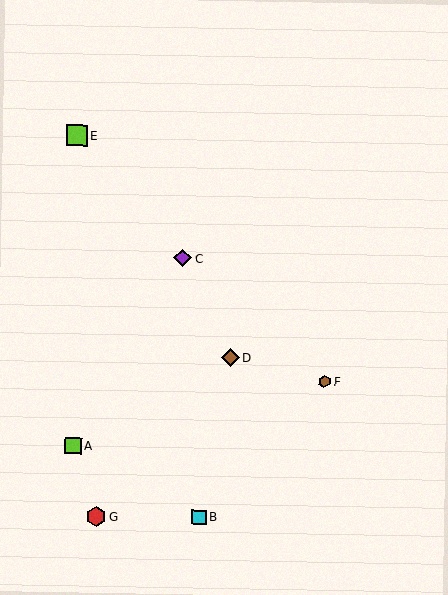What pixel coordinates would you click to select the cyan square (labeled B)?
Click at (199, 517) to select the cyan square B.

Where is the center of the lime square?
The center of the lime square is at (76, 136).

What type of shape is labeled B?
Shape B is a cyan square.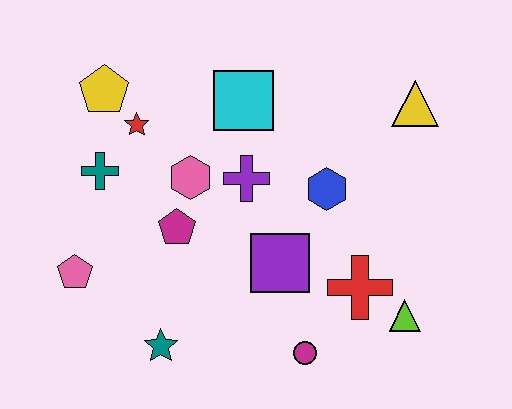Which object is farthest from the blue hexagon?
The pink pentagon is farthest from the blue hexagon.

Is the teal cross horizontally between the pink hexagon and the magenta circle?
No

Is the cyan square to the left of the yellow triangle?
Yes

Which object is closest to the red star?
The yellow pentagon is closest to the red star.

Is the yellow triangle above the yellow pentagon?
No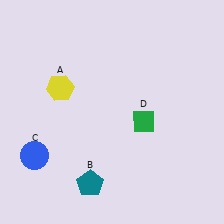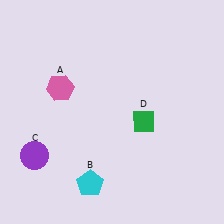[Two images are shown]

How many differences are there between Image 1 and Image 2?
There are 3 differences between the two images.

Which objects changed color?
A changed from yellow to pink. B changed from teal to cyan. C changed from blue to purple.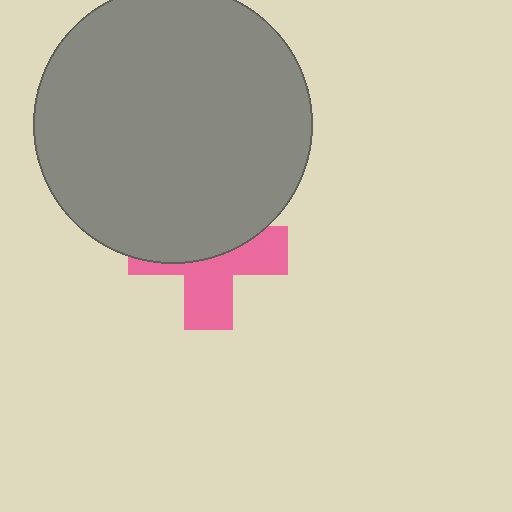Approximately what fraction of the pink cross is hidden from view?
Roughly 52% of the pink cross is hidden behind the gray circle.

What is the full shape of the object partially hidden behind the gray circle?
The partially hidden object is a pink cross.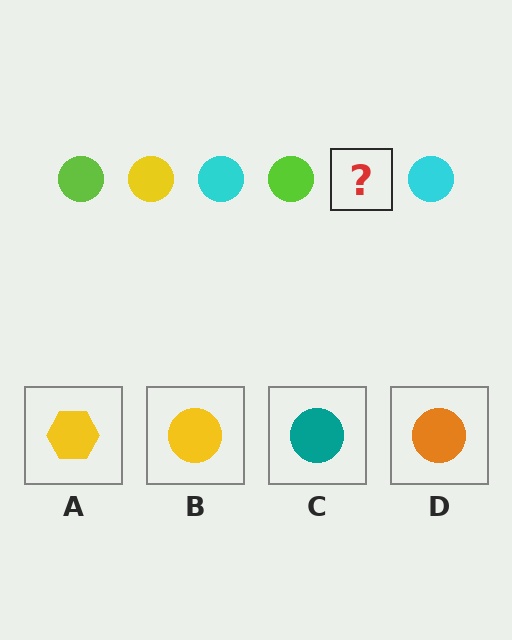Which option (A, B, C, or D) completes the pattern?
B.